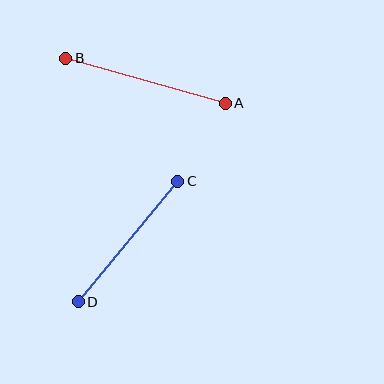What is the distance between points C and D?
The distance is approximately 156 pixels.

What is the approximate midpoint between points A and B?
The midpoint is at approximately (145, 81) pixels.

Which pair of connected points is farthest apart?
Points A and B are farthest apart.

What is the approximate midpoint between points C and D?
The midpoint is at approximately (128, 241) pixels.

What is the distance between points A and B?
The distance is approximately 166 pixels.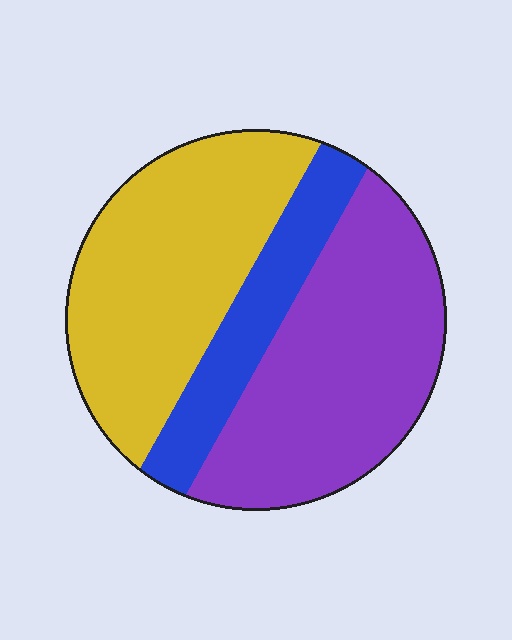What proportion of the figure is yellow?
Yellow covers around 40% of the figure.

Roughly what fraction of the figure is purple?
Purple takes up between a quarter and a half of the figure.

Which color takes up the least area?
Blue, at roughly 20%.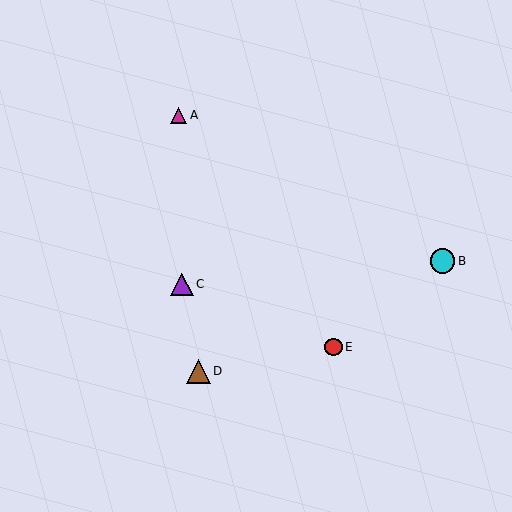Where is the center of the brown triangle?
The center of the brown triangle is at (198, 372).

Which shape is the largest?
The cyan circle (labeled B) is the largest.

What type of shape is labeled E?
Shape E is a red circle.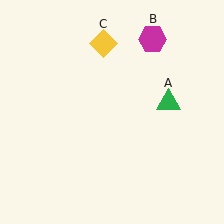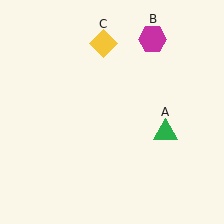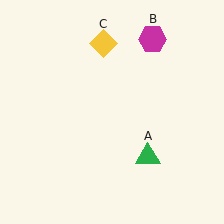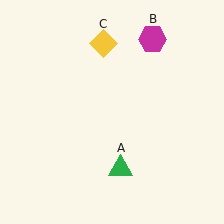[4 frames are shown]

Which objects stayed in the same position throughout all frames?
Magenta hexagon (object B) and yellow diamond (object C) remained stationary.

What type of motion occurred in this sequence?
The green triangle (object A) rotated clockwise around the center of the scene.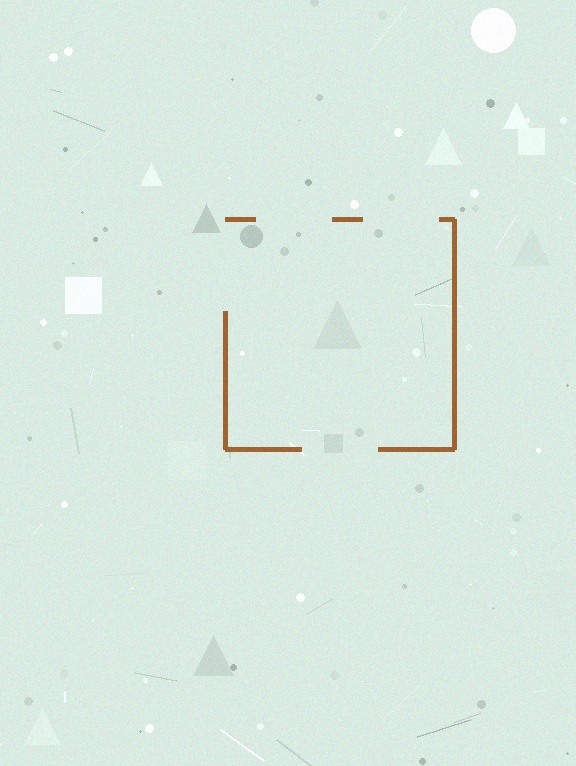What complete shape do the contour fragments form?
The contour fragments form a square.